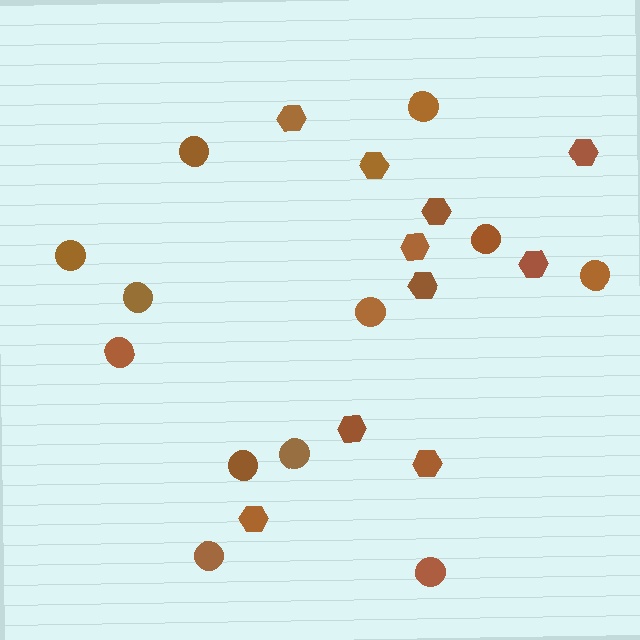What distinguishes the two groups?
There are 2 groups: one group of circles (12) and one group of hexagons (10).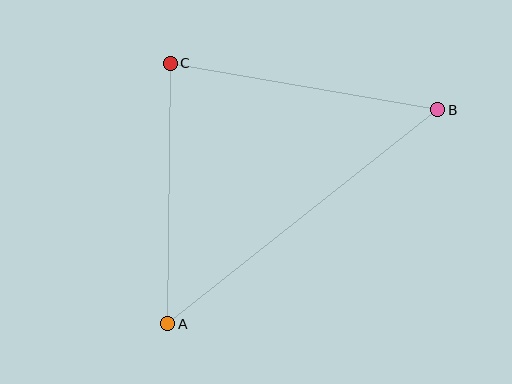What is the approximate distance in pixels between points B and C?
The distance between B and C is approximately 271 pixels.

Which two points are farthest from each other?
Points A and B are farthest from each other.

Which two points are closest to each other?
Points A and C are closest to each other.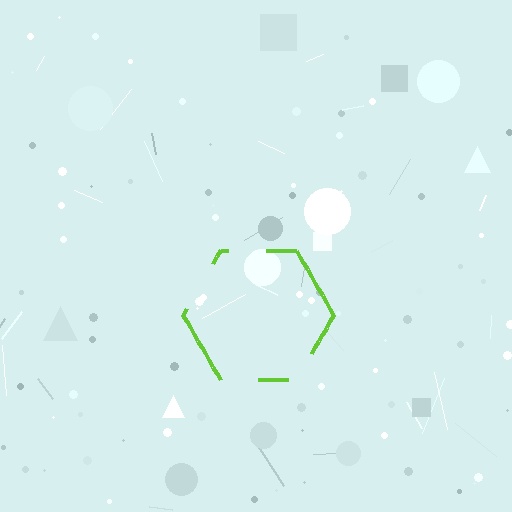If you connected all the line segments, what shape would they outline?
They would outline a hexagon.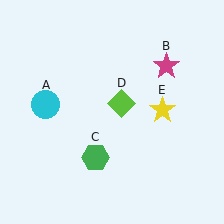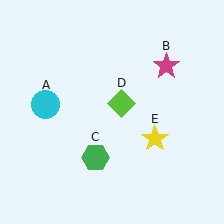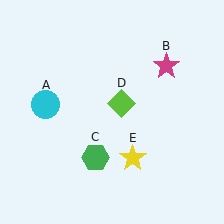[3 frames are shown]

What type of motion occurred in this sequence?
The yellow star (object E) rotated clockwise around the center of the scene.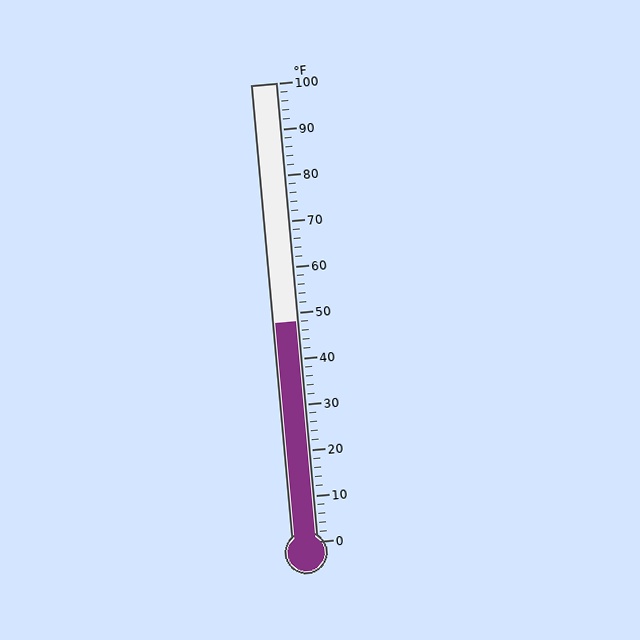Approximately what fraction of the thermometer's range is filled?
The thermometer is filled to approximately 50% of its range.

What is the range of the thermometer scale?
The thermometer scale ranges from 0°F to 100°F.